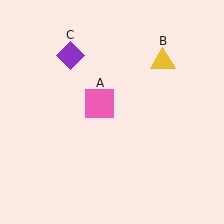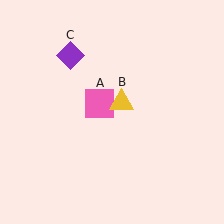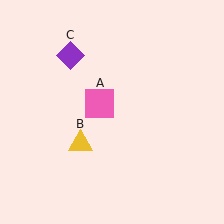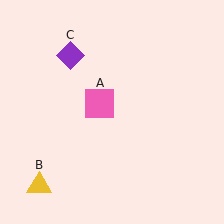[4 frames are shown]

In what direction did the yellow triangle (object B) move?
The yellow triangle (object B) moved down and to the left.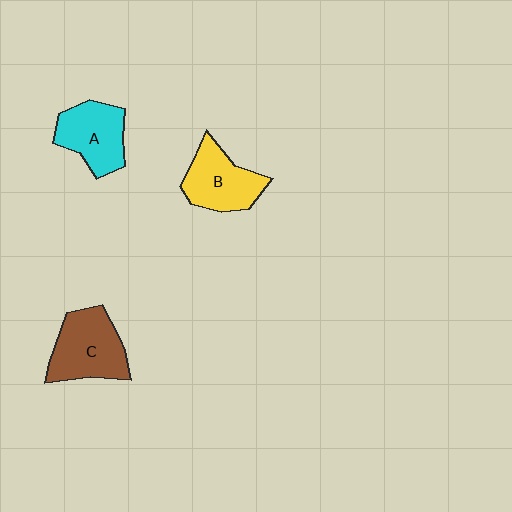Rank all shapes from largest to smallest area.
From largest to smallest: C (brown), B (yellow), A (cyan).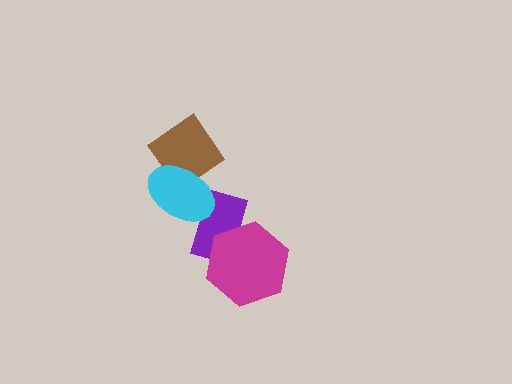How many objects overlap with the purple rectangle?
2 objects overlap with the purple rectangle.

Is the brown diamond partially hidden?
Yes, it is partially covered by another shape.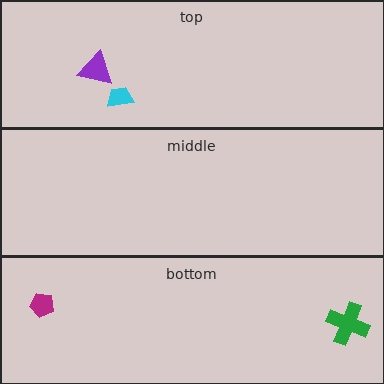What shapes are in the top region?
The purple triangle, the cyan trapezoid.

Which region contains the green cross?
The bottom region.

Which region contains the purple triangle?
The top region.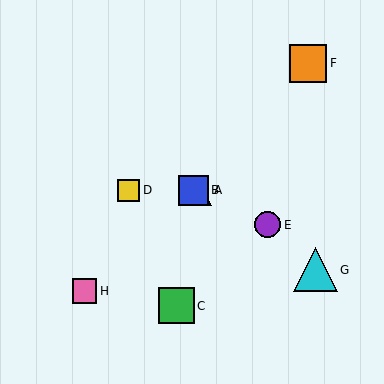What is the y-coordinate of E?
Object E is at y≈225.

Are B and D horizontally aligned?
Yes, both are at y≈190.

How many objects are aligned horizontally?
3 objects (A, B, D) are aligned horizontally.